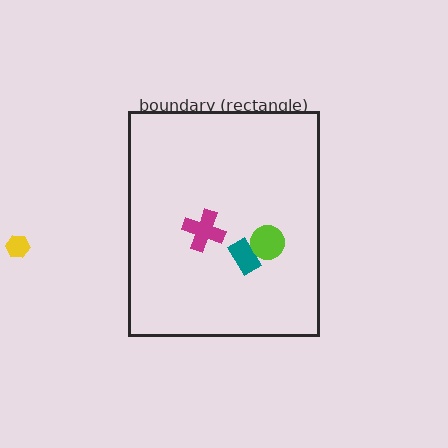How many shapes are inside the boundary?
3 inside, 1 outside.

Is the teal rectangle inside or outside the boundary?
Inside.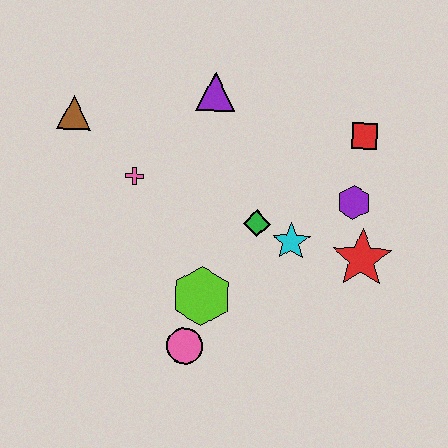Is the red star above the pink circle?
Yes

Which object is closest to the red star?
The purple hexagon is closest to the red star.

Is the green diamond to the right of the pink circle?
Yes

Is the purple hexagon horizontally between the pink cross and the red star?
Yes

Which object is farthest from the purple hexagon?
The brown triangle is farthest from the purple hexagon.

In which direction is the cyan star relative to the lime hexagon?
The cyan star is to the right of the lime hexagon.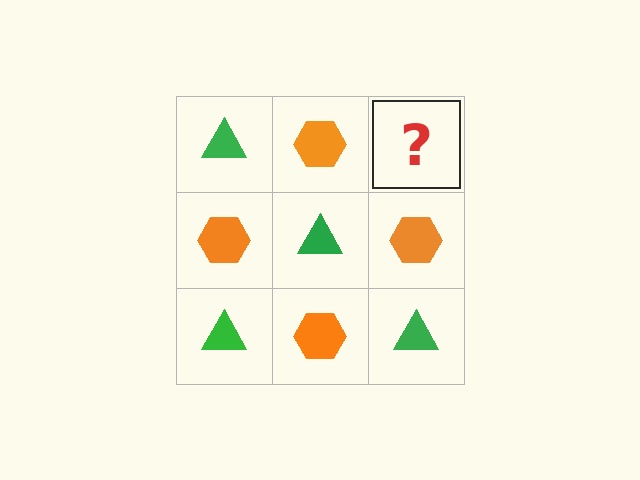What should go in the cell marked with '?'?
The missing cell should contain a green triangle.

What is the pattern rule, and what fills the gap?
The rule is that it alternates green triangle and orange hexagon in a checkerboard pattern. The gap should be filled with a green triangle.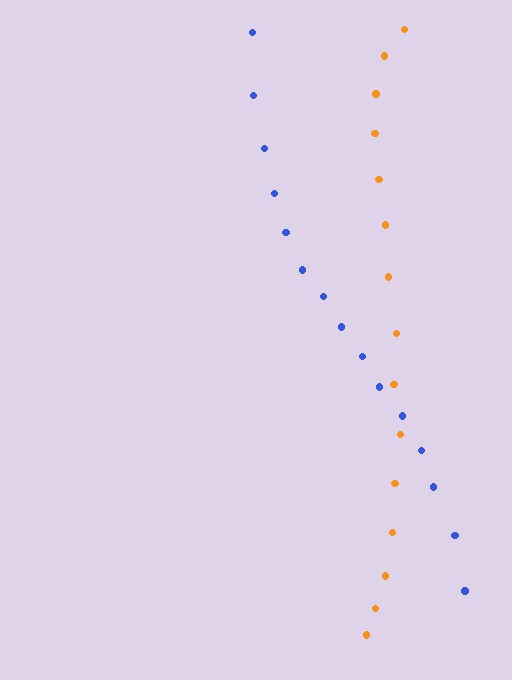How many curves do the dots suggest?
There are 2 distinct paths.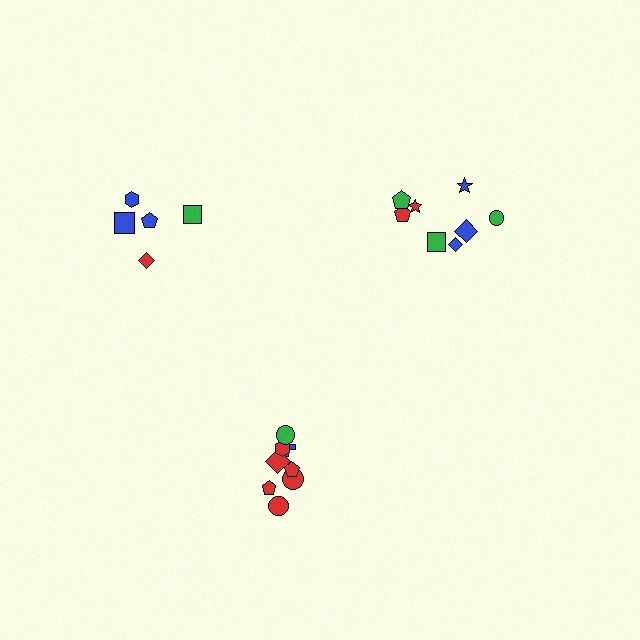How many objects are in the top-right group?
There are 8 objects.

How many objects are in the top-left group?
There are 5 objects.